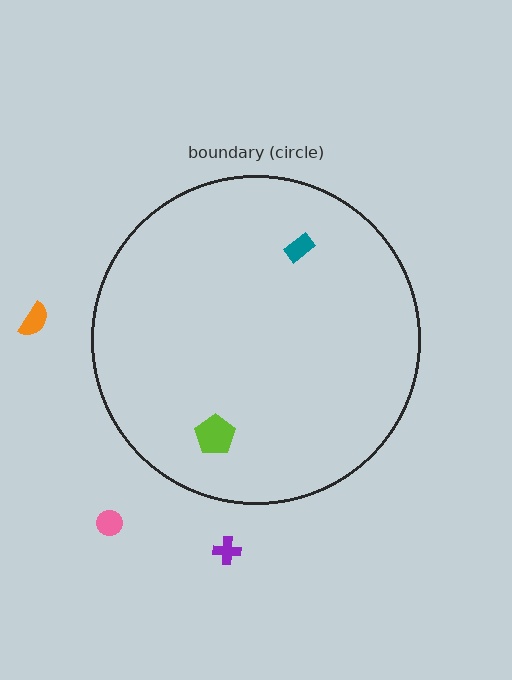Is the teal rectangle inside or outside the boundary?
Inside.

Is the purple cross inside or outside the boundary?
Outside.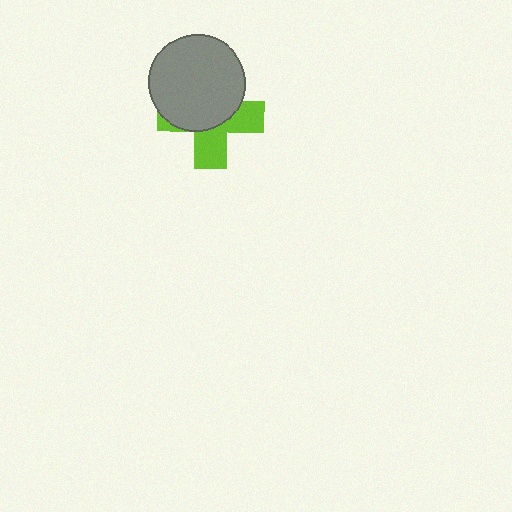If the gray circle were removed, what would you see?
You would see the complete lime cross.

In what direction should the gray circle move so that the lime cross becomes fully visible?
The gray circle should move up. That is the shortest direction to clear the overlap and leave the lime cross fully visible.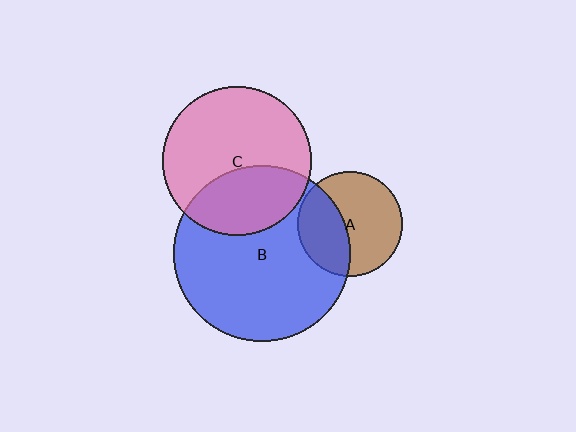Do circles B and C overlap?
Yes.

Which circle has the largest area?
Circle B (blue).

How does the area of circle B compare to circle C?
Approximately 1.4 times.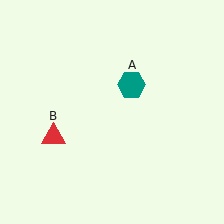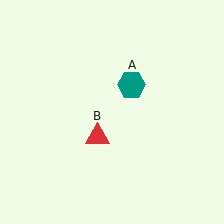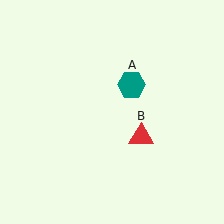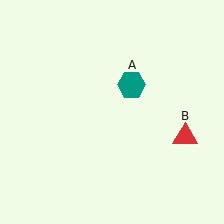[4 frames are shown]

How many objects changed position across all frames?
1 object changed position: red triangle (object B).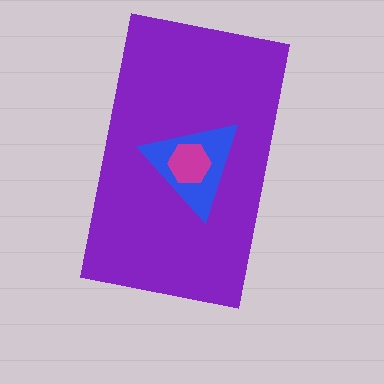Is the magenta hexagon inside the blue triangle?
Yes.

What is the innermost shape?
The magenta hexagon.